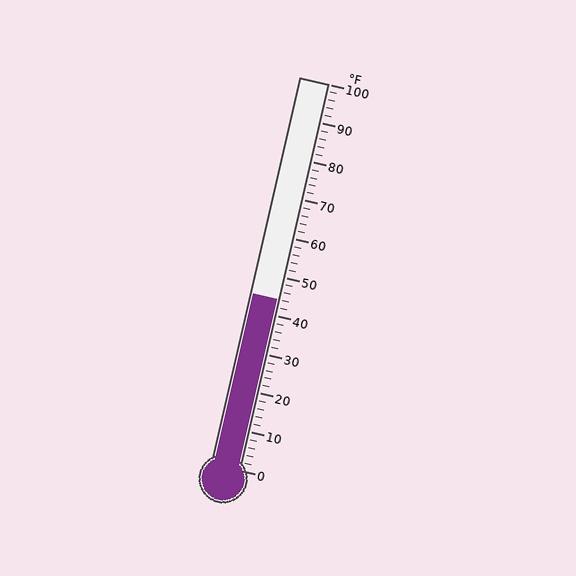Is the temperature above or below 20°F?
The temperature is above 20°F.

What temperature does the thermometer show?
The thermometer shows approximately 44°F.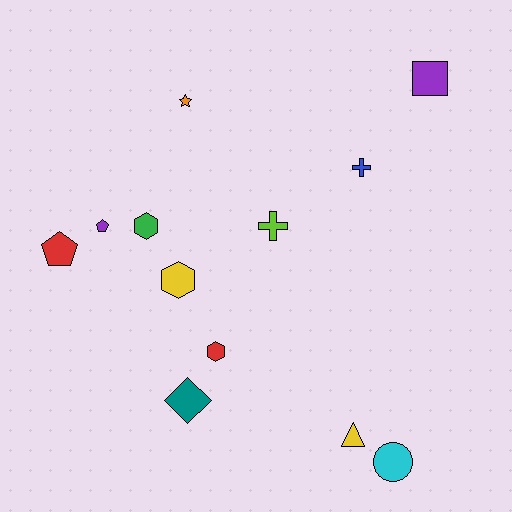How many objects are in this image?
There are 12 objects.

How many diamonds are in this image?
There is 1 diamond.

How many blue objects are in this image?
There is 1 blue object.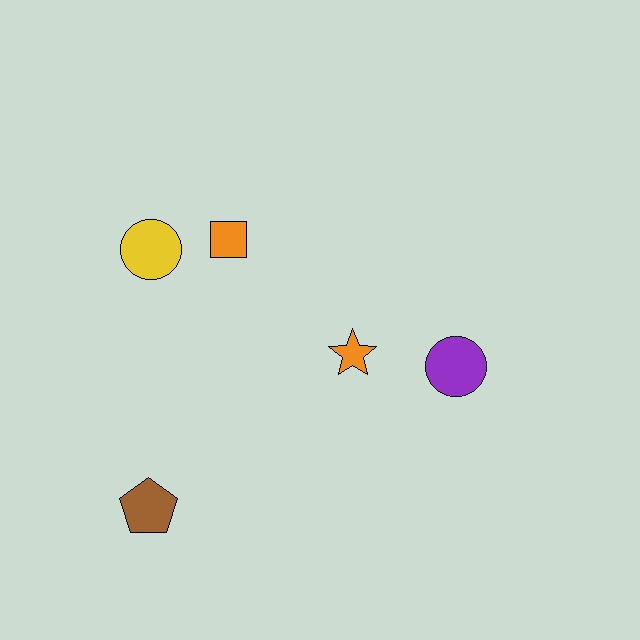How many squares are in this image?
There is 1 square.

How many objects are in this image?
There are 5 objects.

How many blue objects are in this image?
There are no blue objects.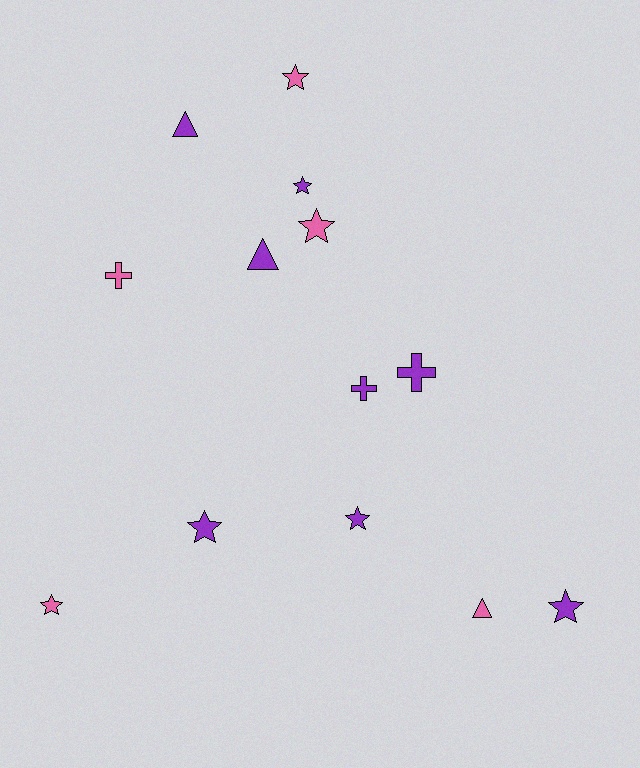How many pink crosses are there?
There is 1 pink cross.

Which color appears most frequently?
Purple, with 8 objects.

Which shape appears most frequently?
Star, with 7 objects.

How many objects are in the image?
There are 13 objects.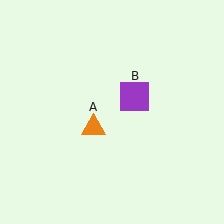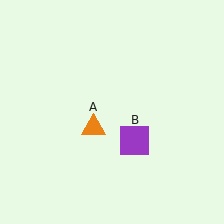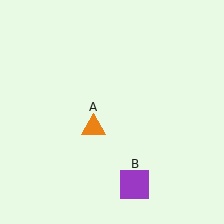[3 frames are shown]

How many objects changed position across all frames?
1 object changed position: purple square (object B).